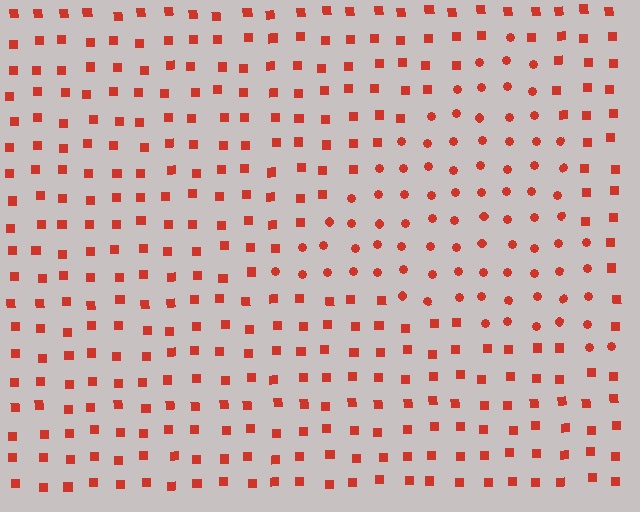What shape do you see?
I see a triangle.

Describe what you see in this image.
The image is filled with small red elements arranged in a uniform grid. A triangle-shaped region contains circles, while the surrounding area contains squares. The boundary is defined purely by the change in element shape.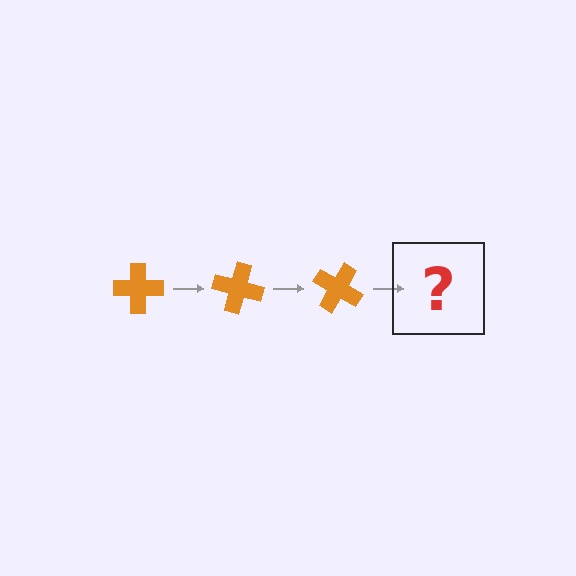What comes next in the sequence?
The next element should be an orange cross rotated 45 degrees.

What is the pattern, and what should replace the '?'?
The pattern is that the cross rotates 15 degrees each step. The '?' should be an orange cross rotated 45 degrees.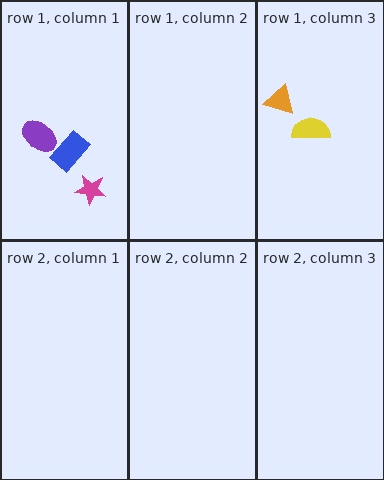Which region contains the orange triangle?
The row 1, column 3 region.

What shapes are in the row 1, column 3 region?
The orange triangle, the yellow semicircle.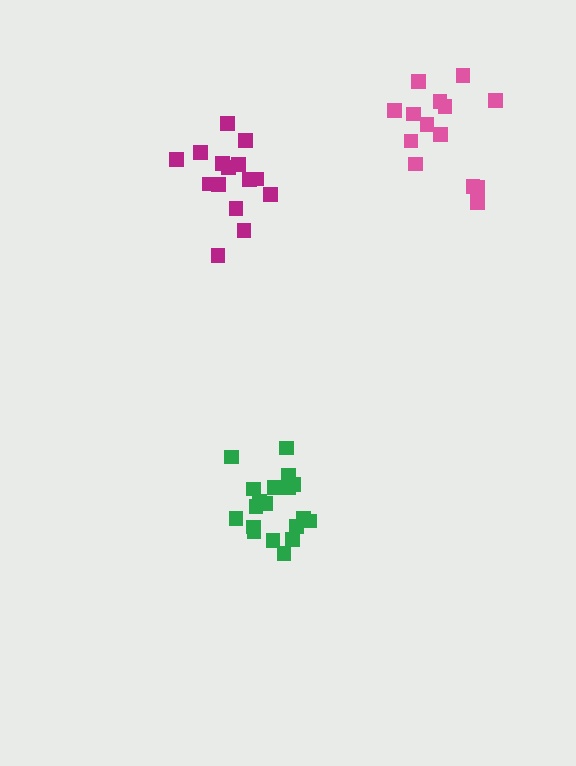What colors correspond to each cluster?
The clusters are colored: magenta, pink, green.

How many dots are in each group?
Group 1: 15 dots, Group 2: 14 dots, Group 3: 19 dots (48 total).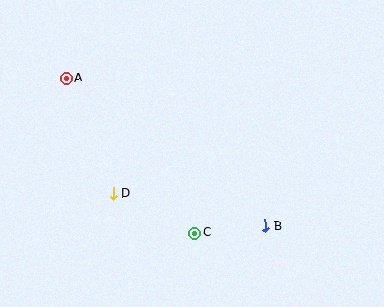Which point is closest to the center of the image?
Point C at (195, 233) is closest to the center.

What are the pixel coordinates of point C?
Point C is at (195, 233).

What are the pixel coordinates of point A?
Point A is at (66, 78).